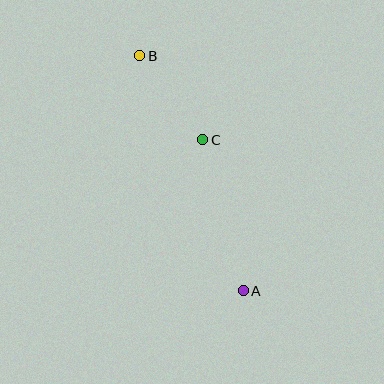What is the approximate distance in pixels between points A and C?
The distance between A and C is approximately 156 pixels.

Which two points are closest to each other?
Points B and C are closest to each other.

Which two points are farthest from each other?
Points A and B are farthest from each other.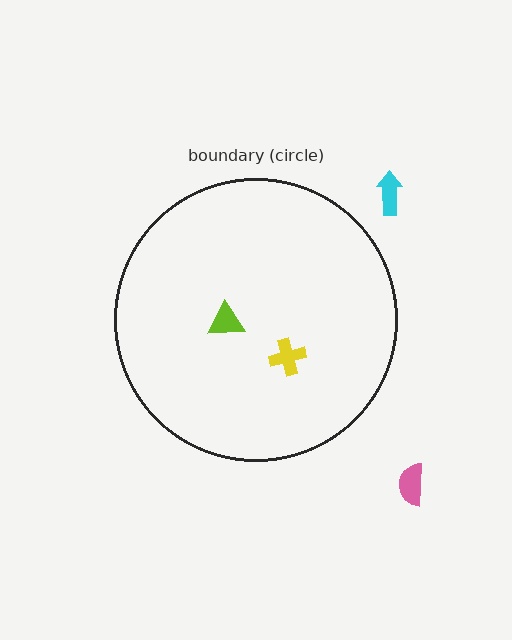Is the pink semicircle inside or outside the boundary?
Outside.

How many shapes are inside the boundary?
2 inside, 2 outside.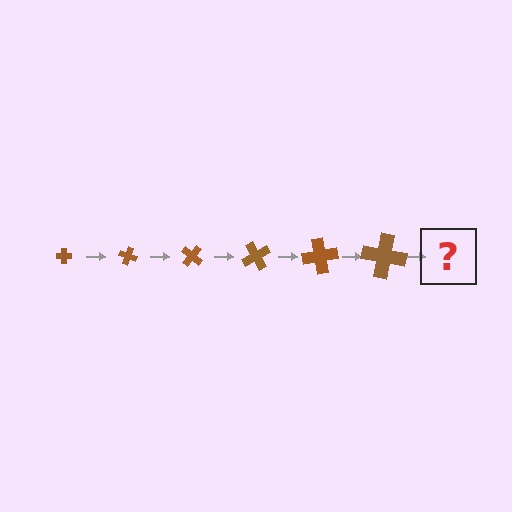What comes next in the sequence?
The next element should be a cross, larger than the previous one and rotated 120 degrees from the start.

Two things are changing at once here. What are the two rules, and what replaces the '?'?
The two rules are that the cross grows larger each step and it rotates 20 degrees each step. The '?' should be a cross, larger than the previous one and rotated 120 degrees from the start.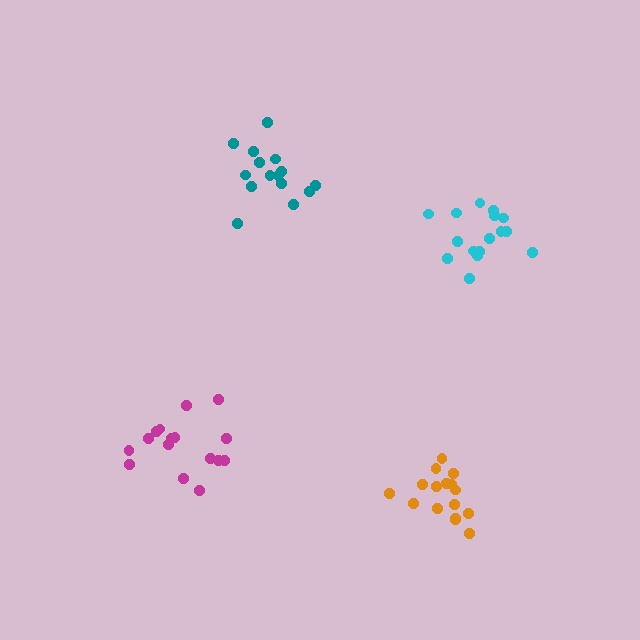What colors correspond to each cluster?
The clusters are colored: magenta, orange, teal, cyan.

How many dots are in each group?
Group 1: 16 dots, Group 2: 16 dots, Group 3: 15 dots, Group 4: 16 dots (63 total).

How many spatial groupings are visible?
There are 4 spatial groupings.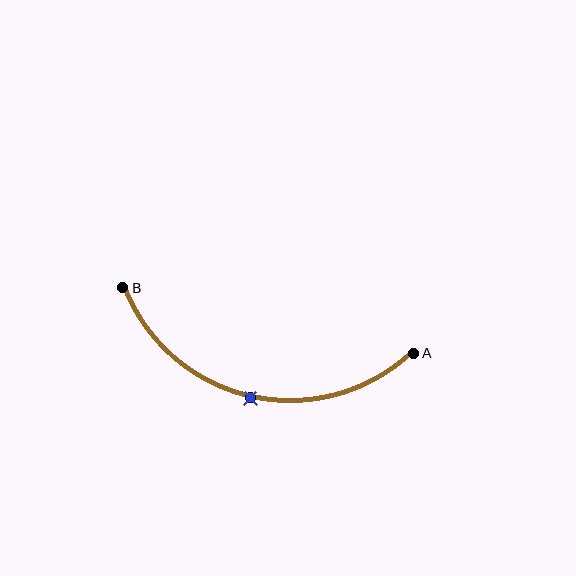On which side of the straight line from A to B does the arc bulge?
The arc bulges below the straight line connecting A and B.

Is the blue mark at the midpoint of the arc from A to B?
Yes. The blue mark lies on the arc at equal arc-length from both A and B — it is the arc midpoint.